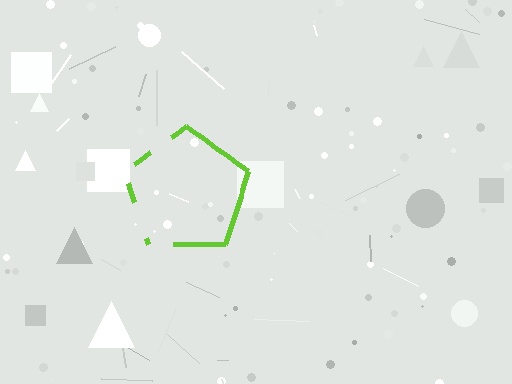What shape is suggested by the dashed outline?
The dashed outline suggests a pentagon.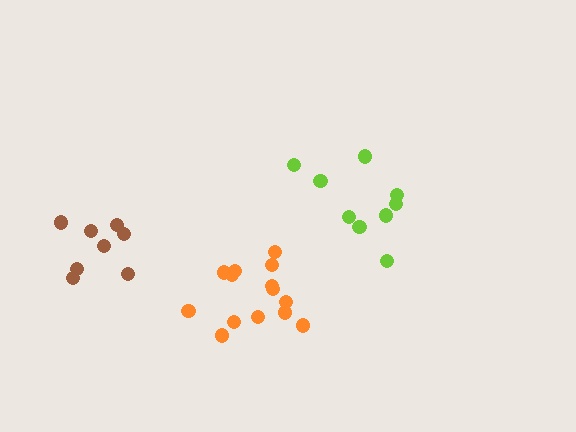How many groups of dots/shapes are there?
There are 3 groups.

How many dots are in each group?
Group 1: 9 dots, Group 2: 14 dots, Group 3: 8 dots (31 total).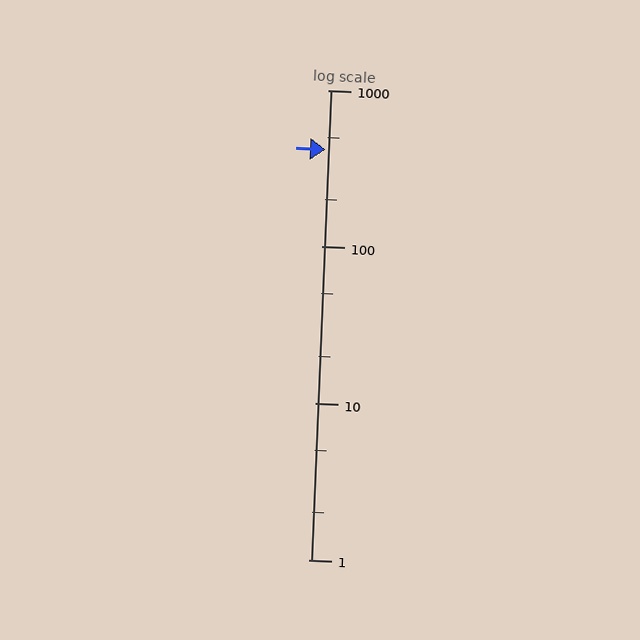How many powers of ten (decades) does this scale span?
The scale spans 3 decades, from 1 to 1000.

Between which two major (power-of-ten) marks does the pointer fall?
The pointer is between 100 and 1000.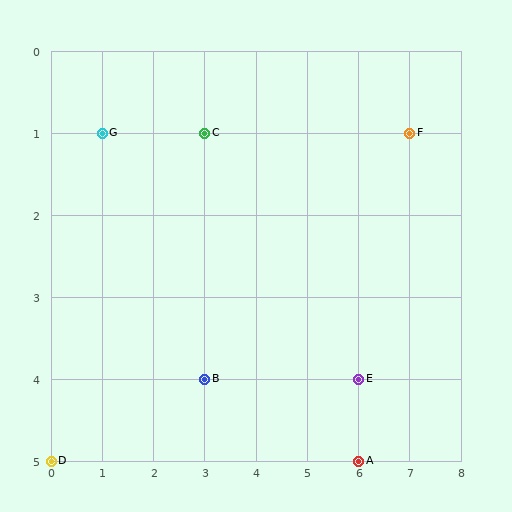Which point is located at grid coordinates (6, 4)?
Point E is at (6, 4).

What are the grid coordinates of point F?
Point F is at grid coordinates (7, 1).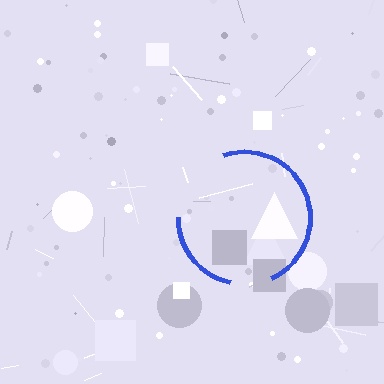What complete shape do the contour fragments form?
The contour fragments form a circle.